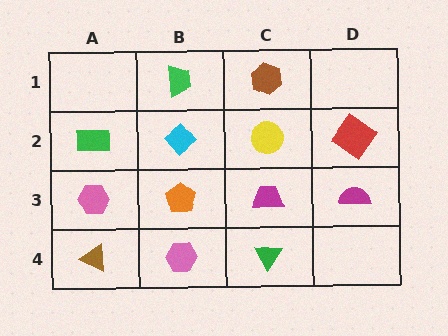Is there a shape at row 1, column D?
No, that cell is empty.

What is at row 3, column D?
A magenta semicircle.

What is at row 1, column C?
A brown hexagon.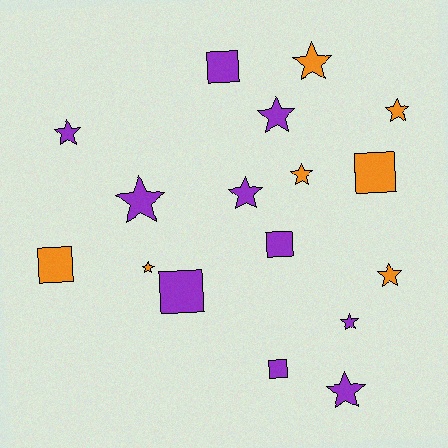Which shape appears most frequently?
Star, with 11 objects.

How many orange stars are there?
There are 5 orange stars.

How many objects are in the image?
There are 17 objects.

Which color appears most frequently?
Purple, with 10 objects.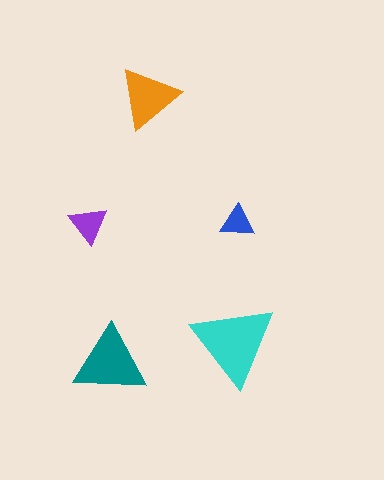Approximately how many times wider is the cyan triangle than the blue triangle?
About 2.5 times wider.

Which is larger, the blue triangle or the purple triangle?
The purple one.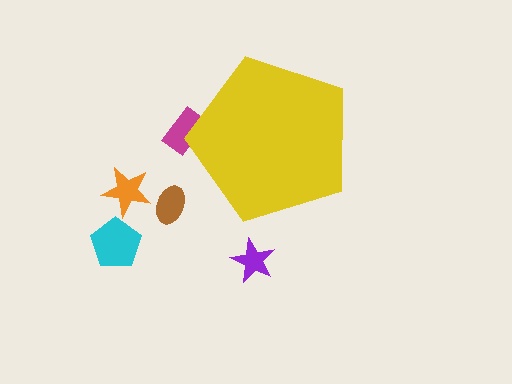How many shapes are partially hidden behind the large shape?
1 shape is partially hidden.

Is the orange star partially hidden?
No, the orange star is fully visible.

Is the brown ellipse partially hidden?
No, the brown ellipse is fully visible.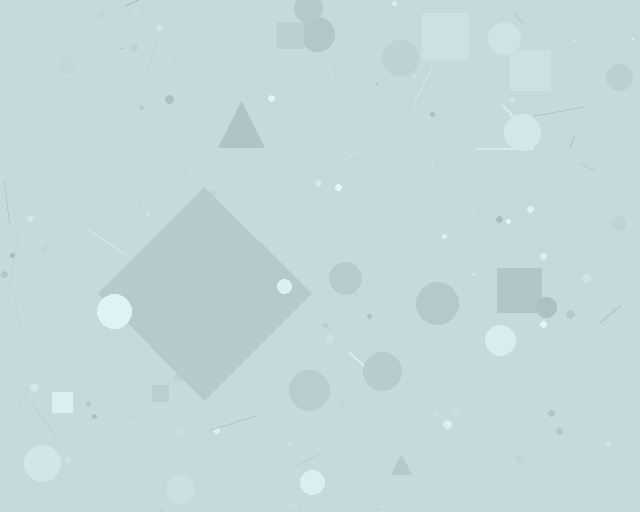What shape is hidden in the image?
A diamond is hidden in the image.